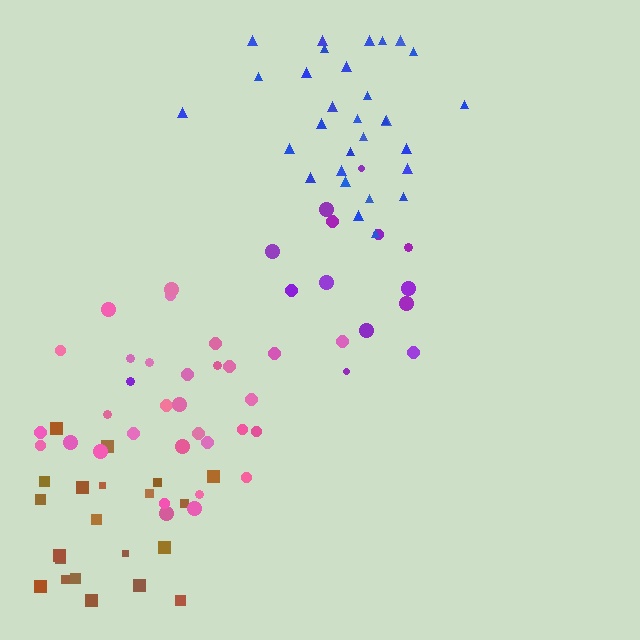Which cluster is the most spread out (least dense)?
Purple.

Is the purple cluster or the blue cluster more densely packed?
Blue.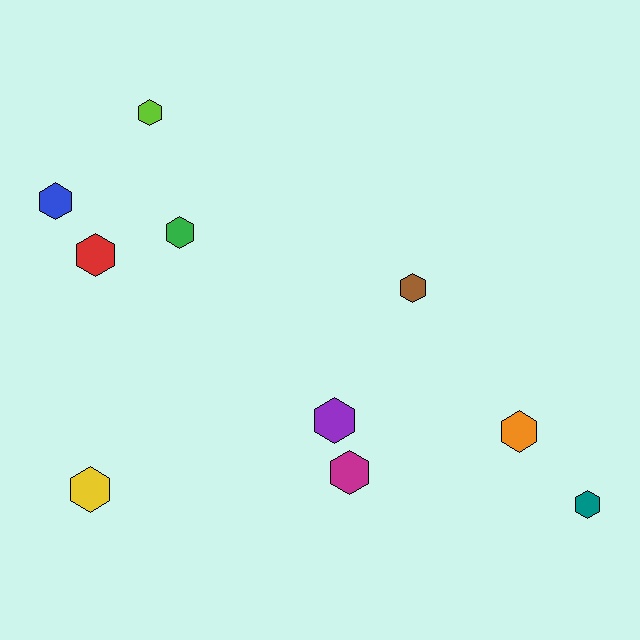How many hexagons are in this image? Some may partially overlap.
There are 10 hexagons.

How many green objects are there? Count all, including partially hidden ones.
There is 1 green object.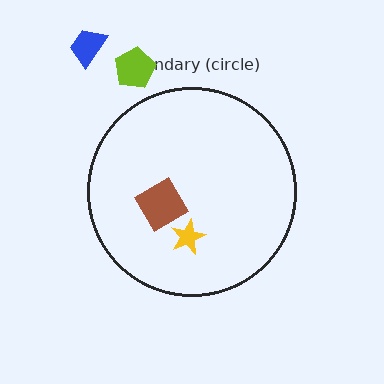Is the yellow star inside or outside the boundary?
Inside.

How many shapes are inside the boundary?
2 inside, 2 outside.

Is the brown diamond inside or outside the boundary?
Inside.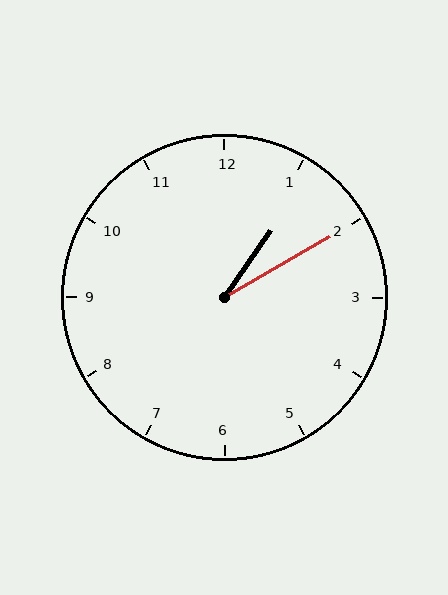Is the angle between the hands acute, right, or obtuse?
It is acute.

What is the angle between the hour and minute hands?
Approximately 25 degrees.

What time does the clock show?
1:10.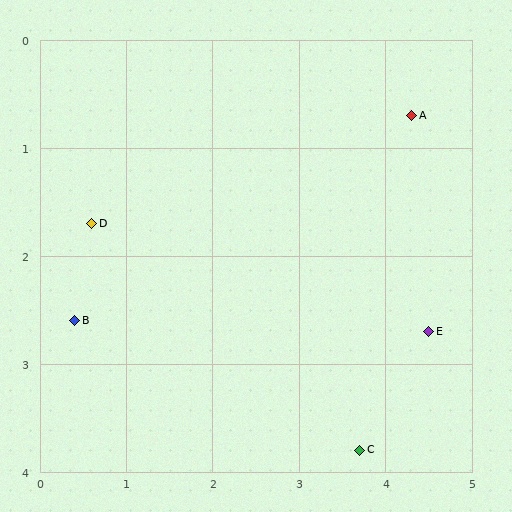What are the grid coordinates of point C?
Point C is at approximately (3.7, 3.8).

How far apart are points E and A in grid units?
Points E and A are about 2.0 grid units apart.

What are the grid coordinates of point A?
Point A is at approximately (4.3, 0.7).